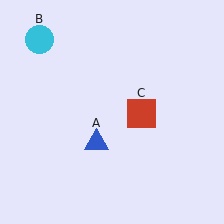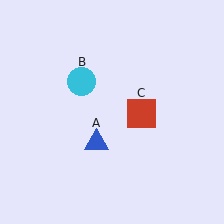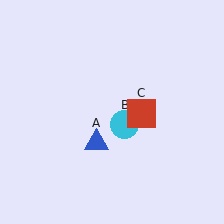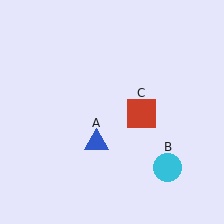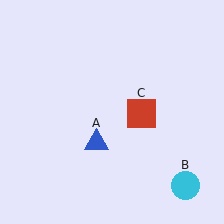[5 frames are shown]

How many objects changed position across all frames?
1 object changed position: cyan circle (object B).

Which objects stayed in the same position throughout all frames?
Blue triangle (object A) and red square (object C) remained stationary.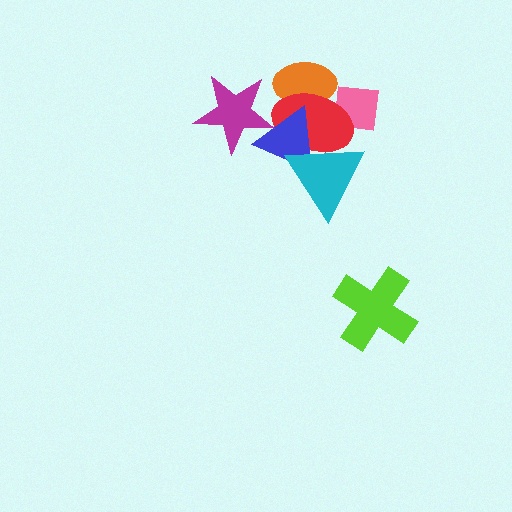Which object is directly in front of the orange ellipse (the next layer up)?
The red ellipse is directly in front of the orange ellipse.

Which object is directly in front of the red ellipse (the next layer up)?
The blue triangle is directly in front of the red ellipse.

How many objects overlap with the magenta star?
1 object overlaps with the magenta star.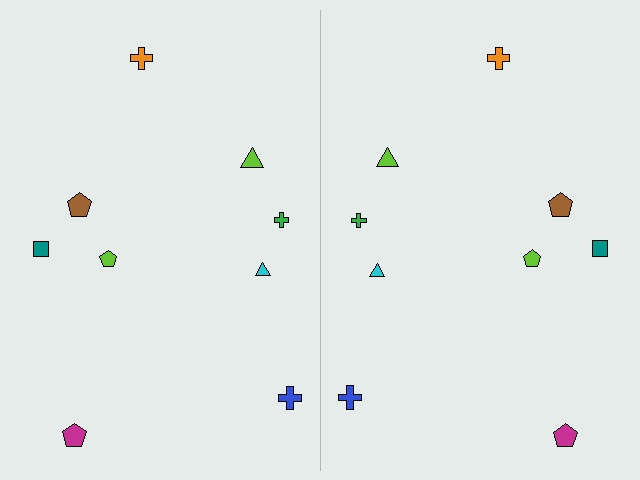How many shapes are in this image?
There are 18 shapes in this image.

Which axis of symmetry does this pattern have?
The pattern has a vertical axis of symmetry running through the center of the image.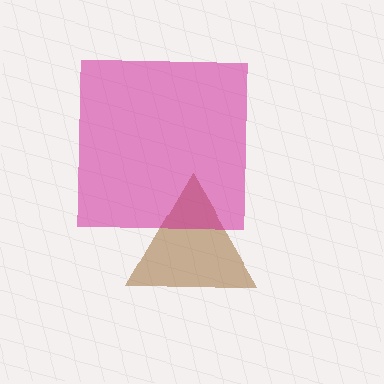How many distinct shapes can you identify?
There are 2 distinct shapes: a brown triangle, a magenta square.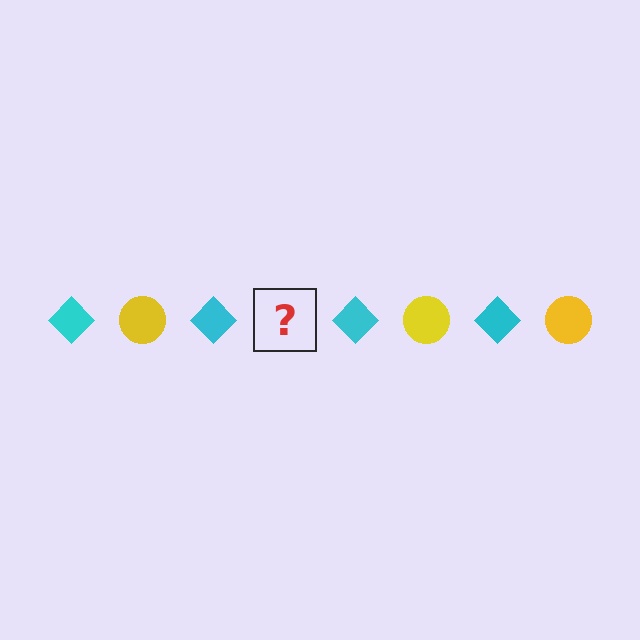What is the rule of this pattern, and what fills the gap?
The rule is that the pattern alternates between cyan diamond and yellow circle. The gap should be filled with a yellow circle.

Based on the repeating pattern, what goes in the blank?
The blank should be a yellow circle.